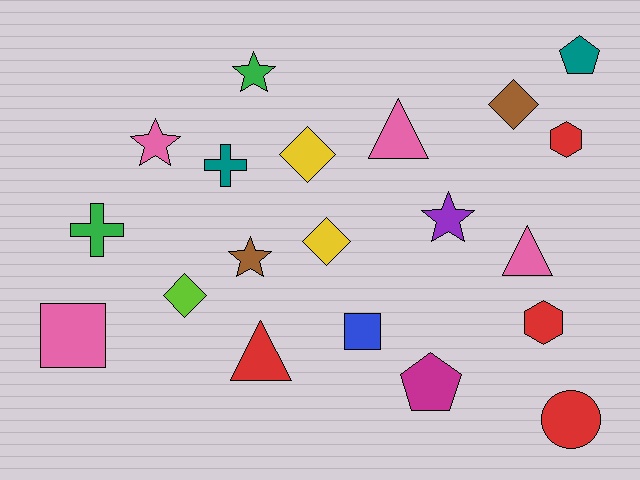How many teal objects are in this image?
There are 2 teal objects.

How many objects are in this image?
There are 20 objects.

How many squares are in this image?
There are 2 squares.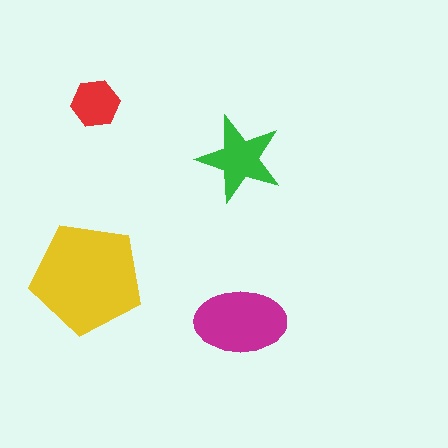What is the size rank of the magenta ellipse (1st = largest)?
2nd.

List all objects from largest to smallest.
The yellow pentagon, the magenta ellipse, the green star, the red hexagon.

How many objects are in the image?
There are 4 objects in the image.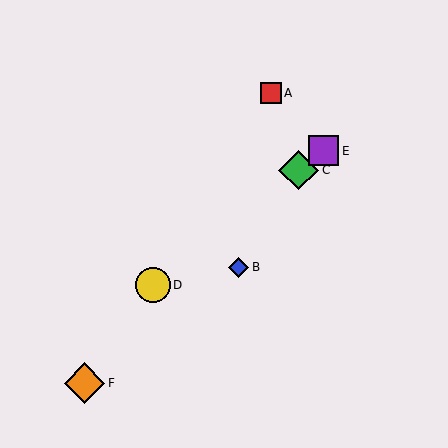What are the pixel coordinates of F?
Object F is at (84, 383).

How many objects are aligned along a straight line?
3 objects (C, D, E) are aligned along a straight line.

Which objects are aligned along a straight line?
Objects C, D, E are aligned along a straight line.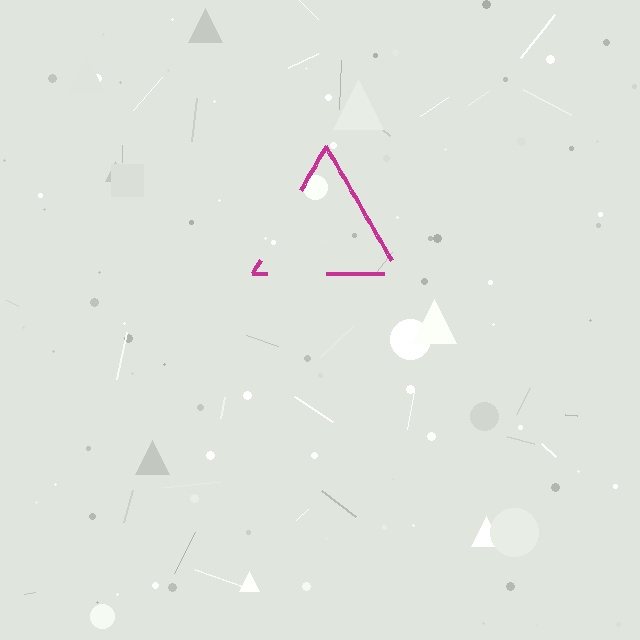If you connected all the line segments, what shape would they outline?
They would outline a triangle.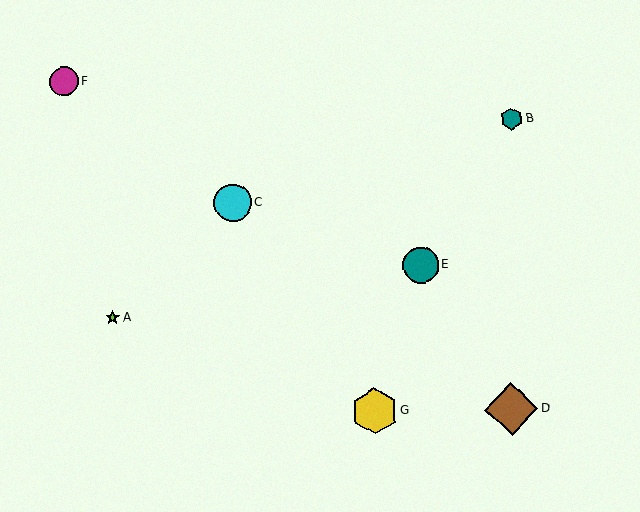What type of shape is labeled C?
Shape C is a cyan circle.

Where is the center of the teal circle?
The center of the teal circle is at (421, 265).